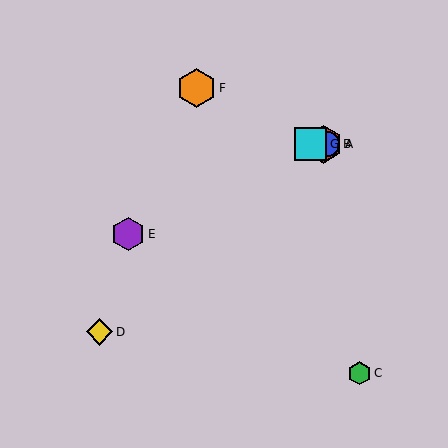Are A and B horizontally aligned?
Yes, both are at y≈144.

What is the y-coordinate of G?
Object G is at y≈144.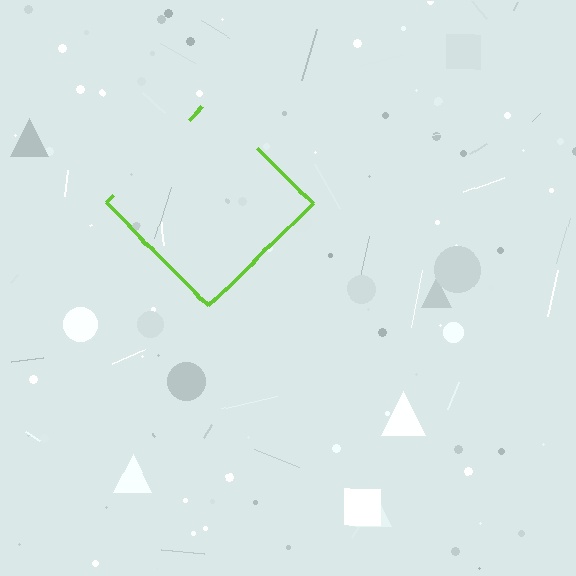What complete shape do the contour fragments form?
The contour fragments form a diamond.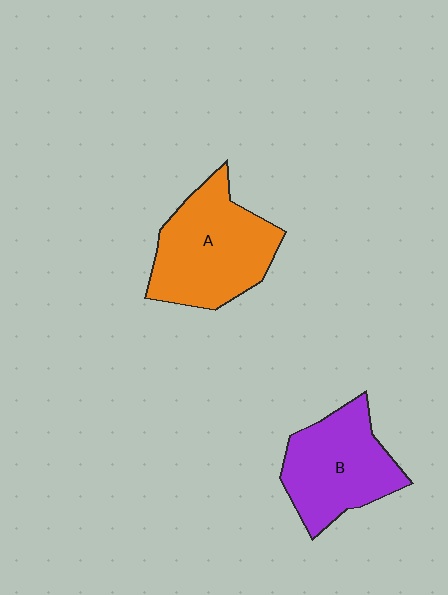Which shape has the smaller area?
Shape B (purple).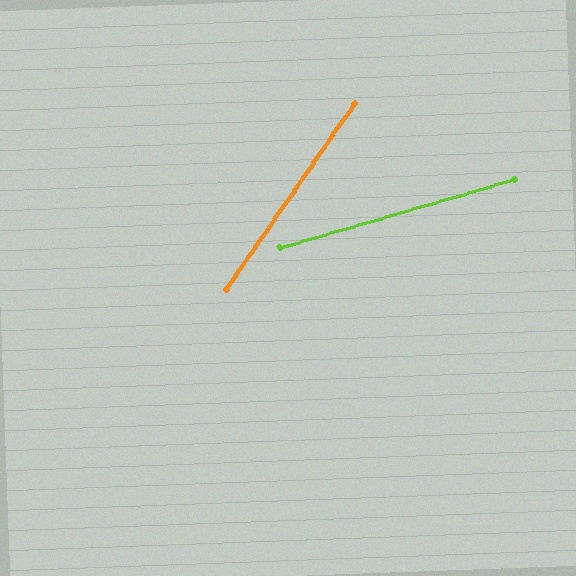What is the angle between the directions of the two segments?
Approximately 39 degrees.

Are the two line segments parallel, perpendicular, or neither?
Neither parallel nor perpendicular — they differ by about 39°.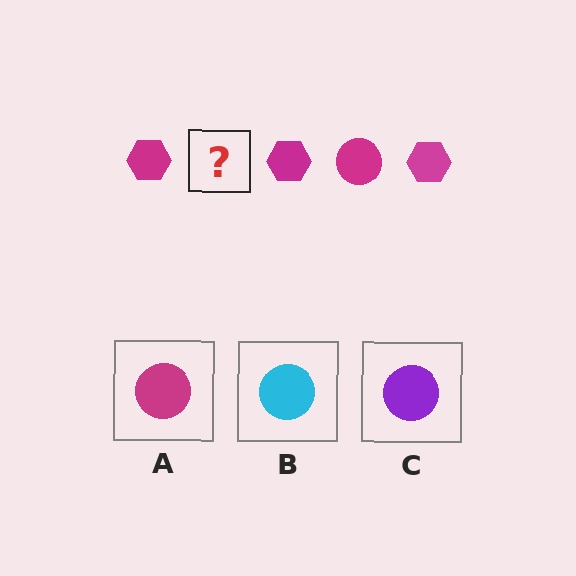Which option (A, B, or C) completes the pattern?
A.